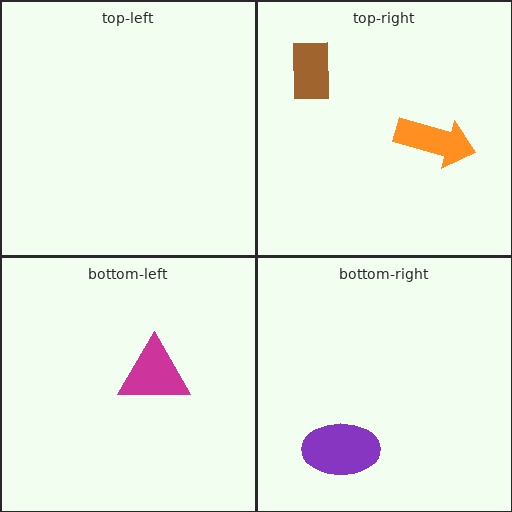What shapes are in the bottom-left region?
The magenta triangle.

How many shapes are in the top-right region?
2.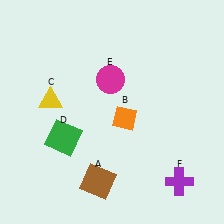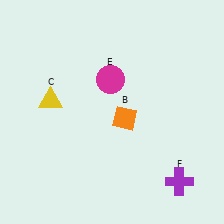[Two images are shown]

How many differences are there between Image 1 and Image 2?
There are 2 differences between the two images.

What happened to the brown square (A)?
The brown square (A) was removed in Image 2. It was in the bottom-left area of Image 1.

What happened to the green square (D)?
The green square (D) was removed in Image 2. It was in the bottom-left area of Image 1.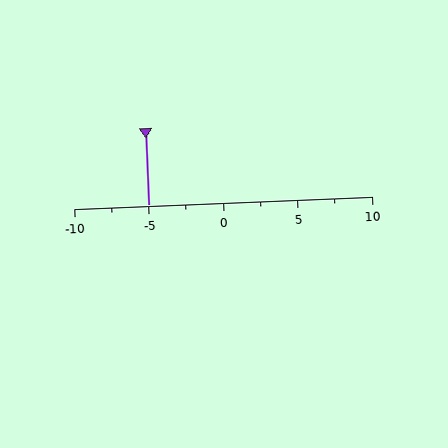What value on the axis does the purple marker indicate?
The marker indicates approximately -5.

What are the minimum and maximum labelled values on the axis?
The axis runs from -10 to 10.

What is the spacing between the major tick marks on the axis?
The major ticks are spaced 5 apart.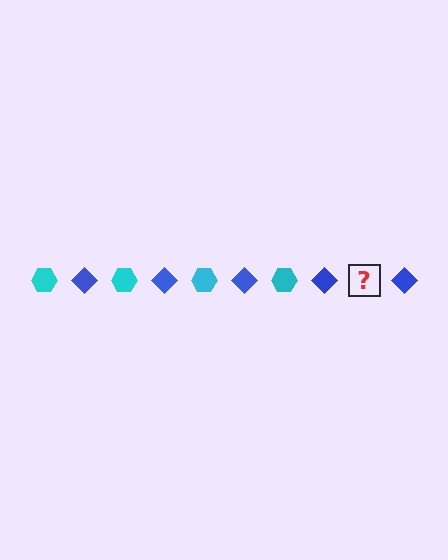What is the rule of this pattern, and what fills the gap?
The rule is that the pattern alternates between cyan hexagon and blue diamond. The gap should be filled with a cyan hexagon.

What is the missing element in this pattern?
The missing element is a cyan hexagon.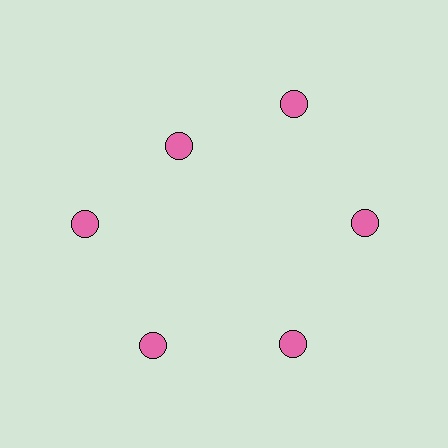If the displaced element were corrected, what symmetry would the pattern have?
It would have 6-fold rotational symmetry — the pattern would map onto itself every 60 degrees.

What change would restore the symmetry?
The symmetry would be restored by moving it outward, back onto the ring so that all 6 circles sit at equal angles and equal distance from the center.